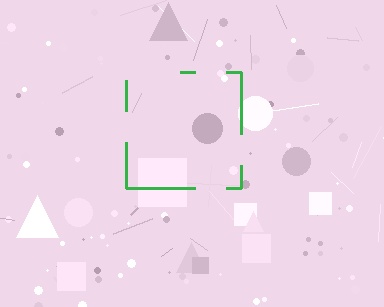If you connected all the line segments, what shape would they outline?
They would outline a square.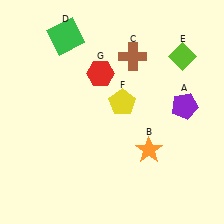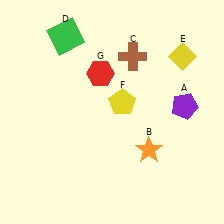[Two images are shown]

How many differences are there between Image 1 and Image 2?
There is 1 difference between the two images.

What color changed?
The diamond (E) changed from lime in Image 1 to yellow in Image 2.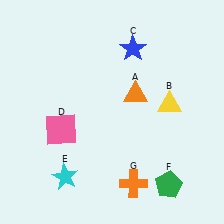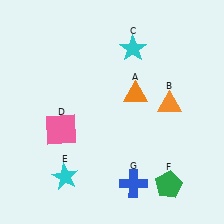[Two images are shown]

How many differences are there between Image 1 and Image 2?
There are 3 differences between the two images.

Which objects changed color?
B changed from yellow to orange. C changed from blue to cyan. G changed from orange to blue.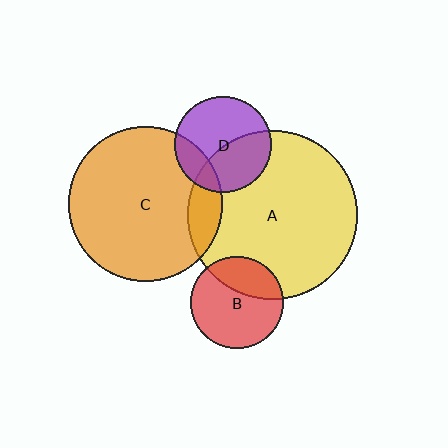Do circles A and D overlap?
Yes.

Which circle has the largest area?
Circle A (yellow).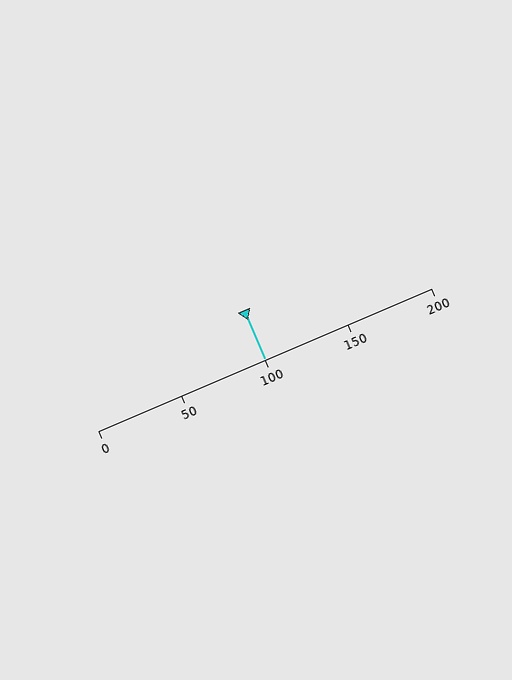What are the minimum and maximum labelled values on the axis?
The axis runs from 0 to 200.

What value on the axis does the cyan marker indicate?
The marker indicates approximately 100.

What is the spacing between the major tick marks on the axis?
The major ticks are spaced 50 apart.